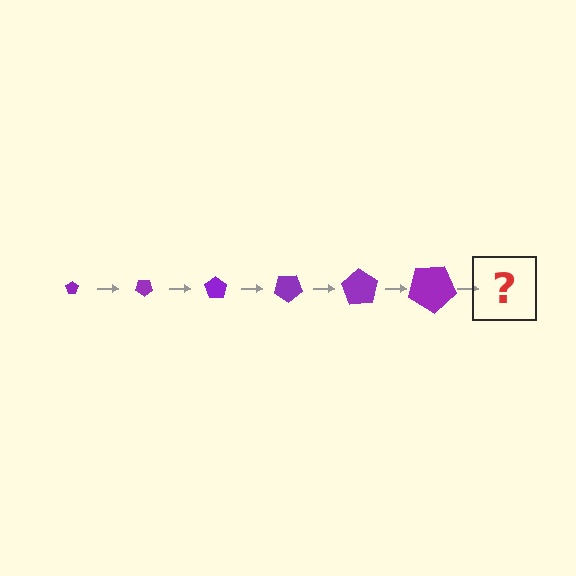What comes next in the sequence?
The next element should be a pentagon, larger than the previous one and rotated 210 degrees from the start.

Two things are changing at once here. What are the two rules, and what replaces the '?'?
The two rules are that the pentagon grows larger each step and it rotates 35 degrees each step. The '?' should be a pentagon, larger than the previous one and rotated 210 degrees from the start.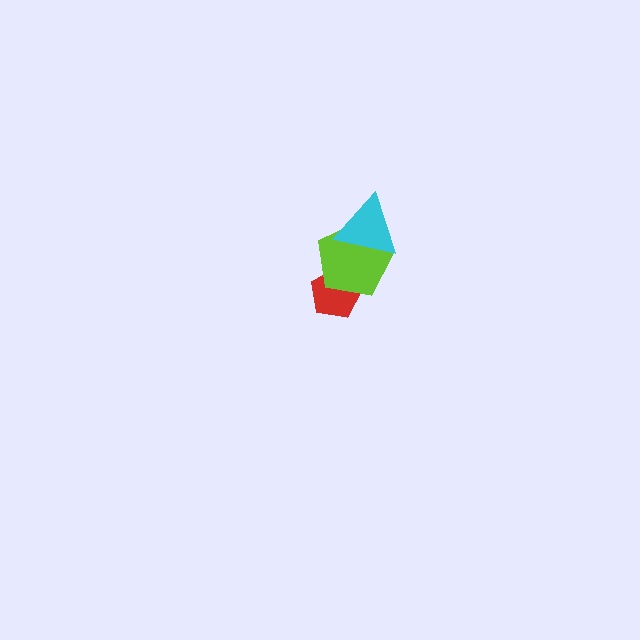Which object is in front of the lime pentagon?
The cyan triangle is in front of the lime pentagon.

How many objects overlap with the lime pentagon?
2 objects overlap with the lime pentagon.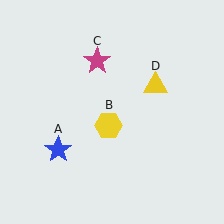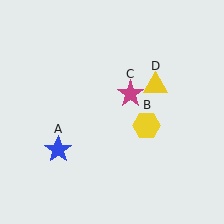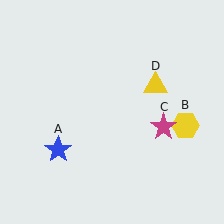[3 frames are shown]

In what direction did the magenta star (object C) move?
The magenta star (object C) moved down and to the right.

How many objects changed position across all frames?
2 objects changed position: yellow hexagon (object B), magenta star (object C).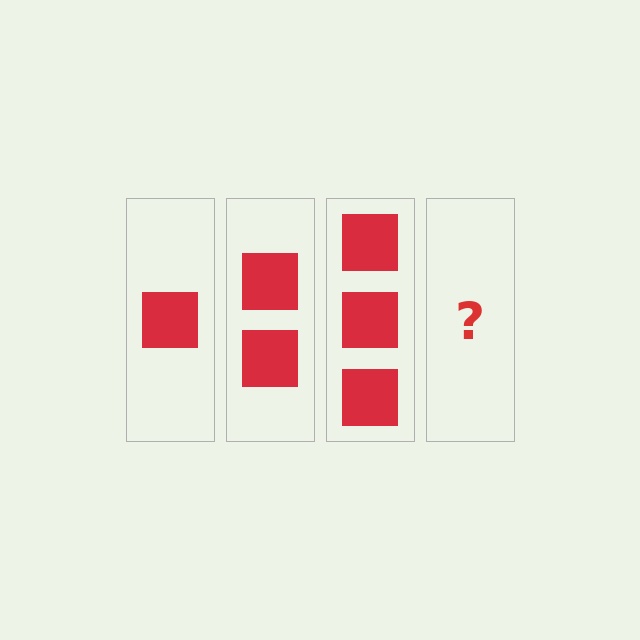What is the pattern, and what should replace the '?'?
The pattern is that each step adds one more square. The '?' should be 4 squares.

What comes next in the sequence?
The next element should be 4 squares.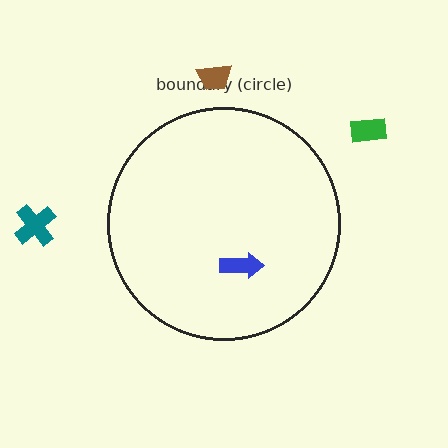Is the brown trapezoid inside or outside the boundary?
Outside.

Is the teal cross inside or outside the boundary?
Outside.